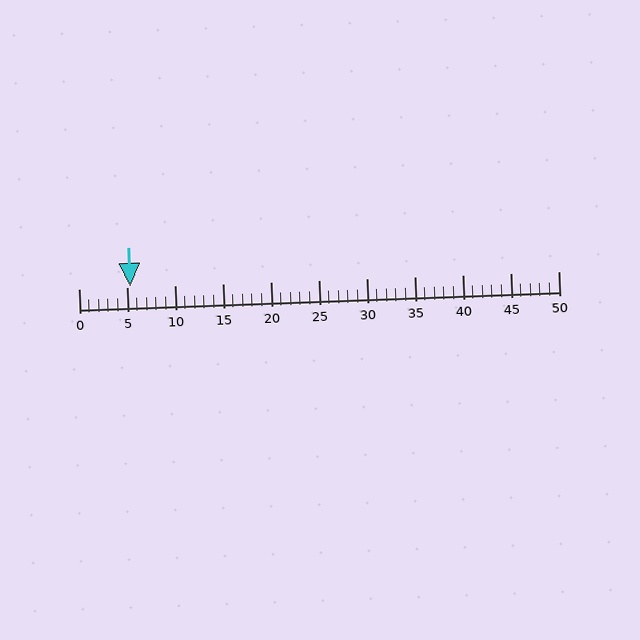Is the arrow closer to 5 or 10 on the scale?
The arrow is closer to 5.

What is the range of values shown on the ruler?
The ruler shows values from 0 to 50.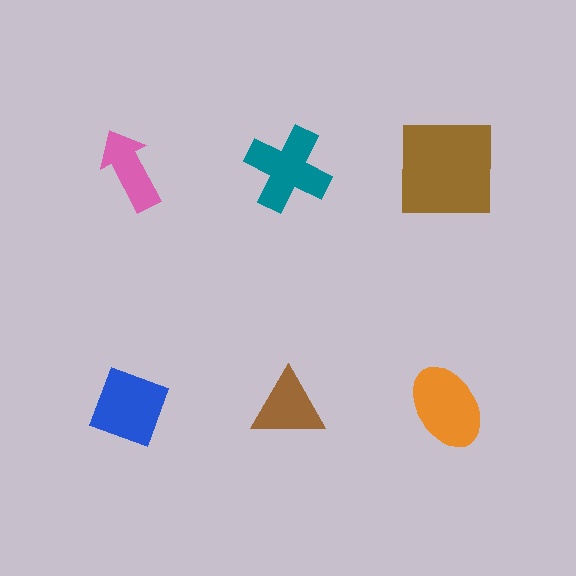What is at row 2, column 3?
An orange ellipse.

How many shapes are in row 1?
3 shapes.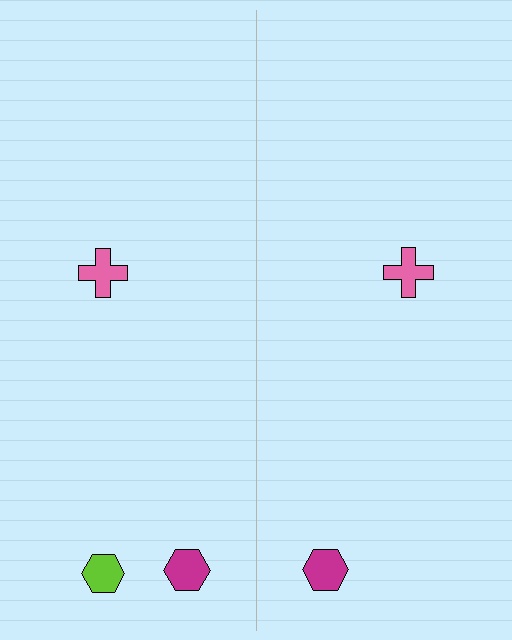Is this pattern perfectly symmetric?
No, the pattern is not perfectly symmetric. A lime hexagon is missing from the right side.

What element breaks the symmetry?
A lime hexagon is missing from the right side.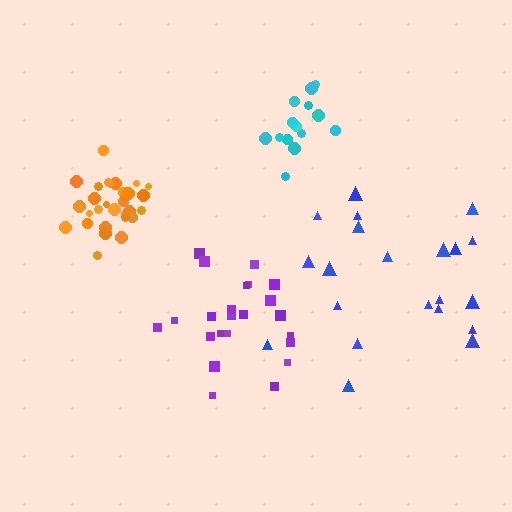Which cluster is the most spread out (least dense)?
Blue.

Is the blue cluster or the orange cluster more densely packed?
Orange.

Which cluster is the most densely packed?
Orange.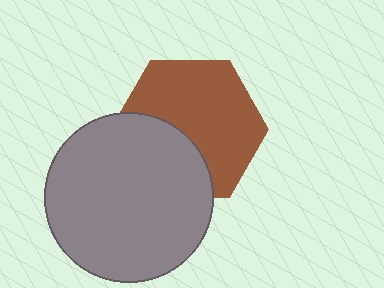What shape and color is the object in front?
The object in front is a gray circle.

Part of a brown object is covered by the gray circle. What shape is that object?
It is a hexagon.